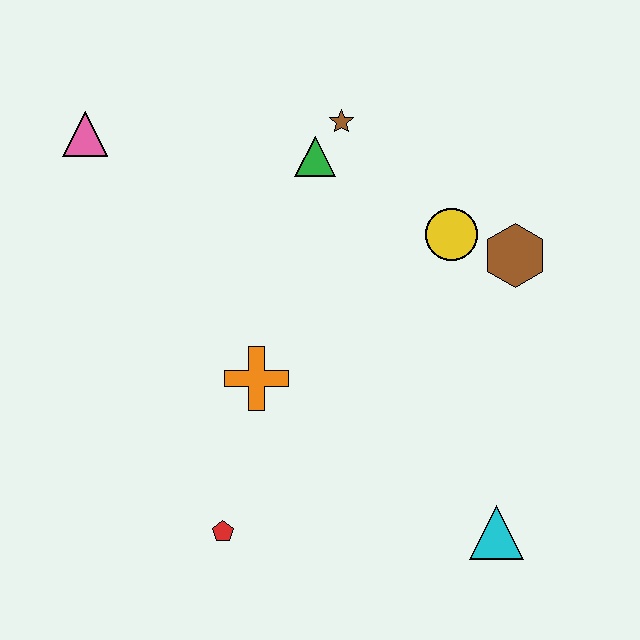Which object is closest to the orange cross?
The red pentagon is closest to the orange cross.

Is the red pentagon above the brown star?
No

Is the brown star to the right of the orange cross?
Yes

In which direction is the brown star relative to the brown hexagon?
The brown star is to the left of the brown hexagon.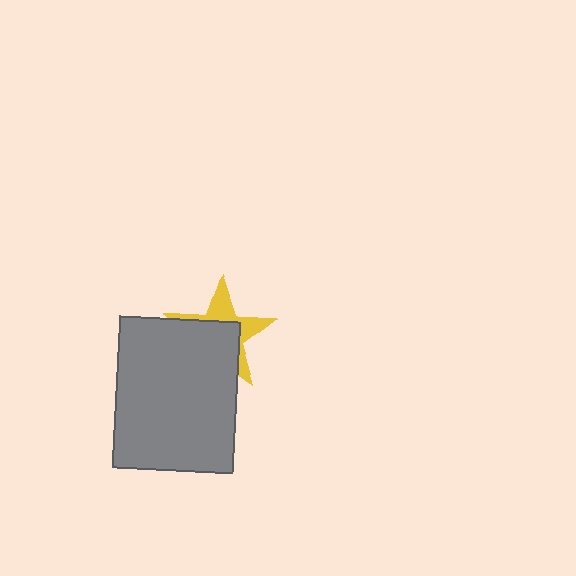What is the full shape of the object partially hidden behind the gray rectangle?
The partially hidden object is a yellow star.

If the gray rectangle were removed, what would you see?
You would see the complete yellow star.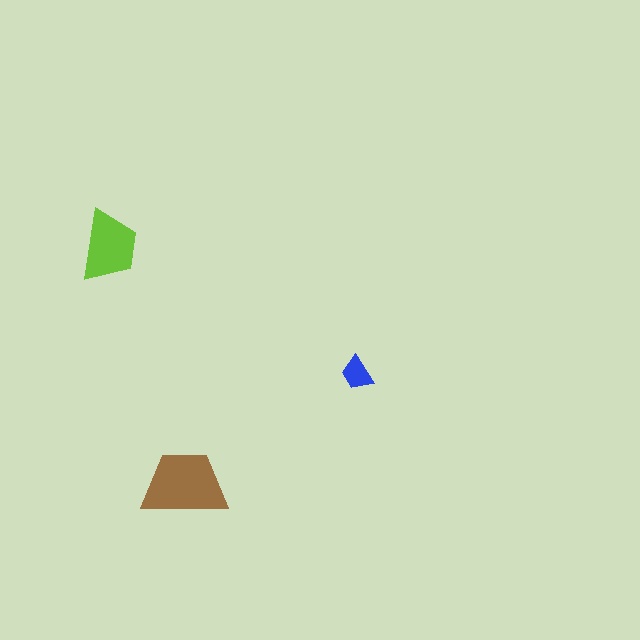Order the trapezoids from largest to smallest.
the brown one, the lime one, the blue one.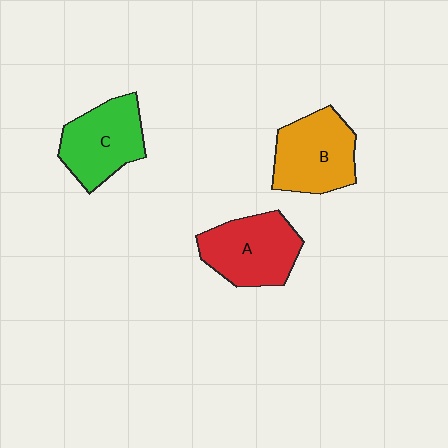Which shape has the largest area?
Shape A (red).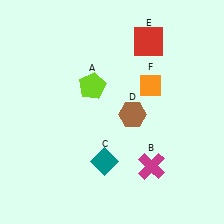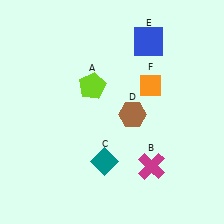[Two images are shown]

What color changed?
The square (E) changed from red in Image 1 to blue in Image 2.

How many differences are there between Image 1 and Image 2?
There is 1 difference between the two images.